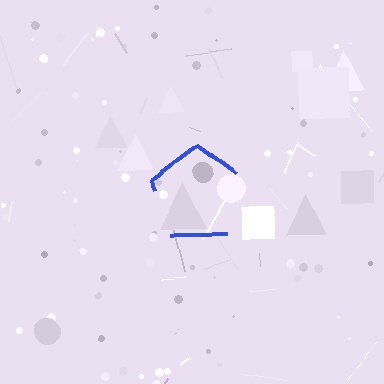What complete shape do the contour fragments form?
The contour fragments form a pentagon.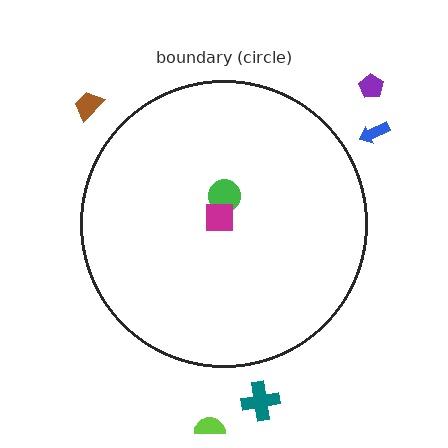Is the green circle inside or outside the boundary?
Inside.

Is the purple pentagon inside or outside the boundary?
Outside.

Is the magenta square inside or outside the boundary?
Inside.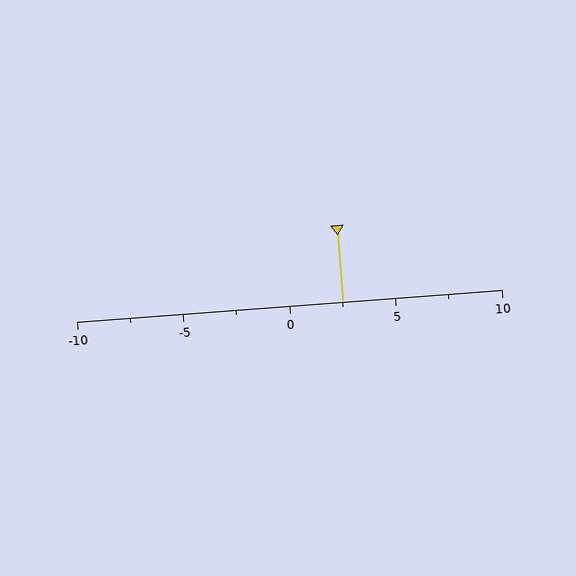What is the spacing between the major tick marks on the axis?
The major ticks are spaced 5 apart.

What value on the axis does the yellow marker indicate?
The marker indicates approximately 2.5.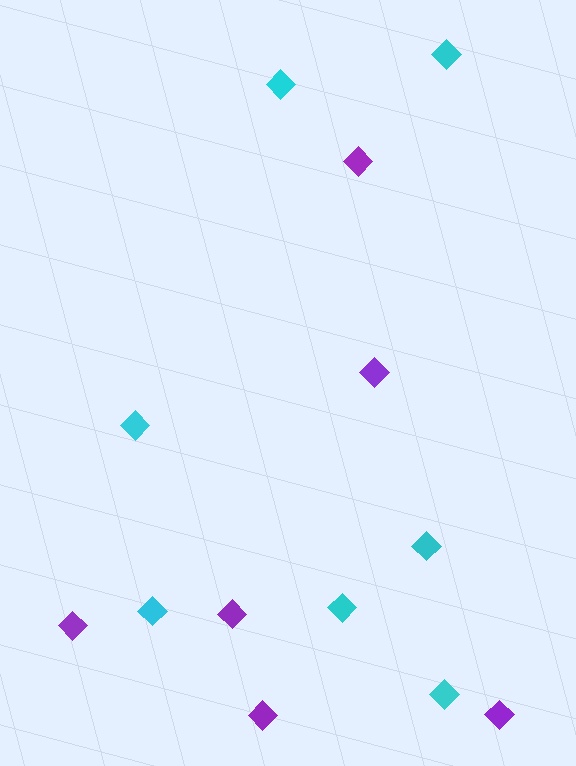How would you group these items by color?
There are 2 groups: one group of purple diamonds (6) and one group of cyan diamonds (7).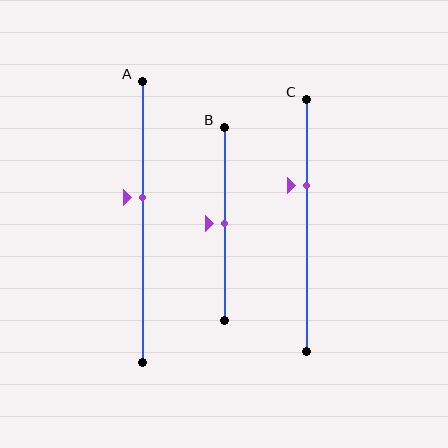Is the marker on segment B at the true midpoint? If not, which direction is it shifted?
Yes, the marker on segment B is at the true midpoint.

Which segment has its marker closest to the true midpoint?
Segment B has its marker closest to the true midpoint.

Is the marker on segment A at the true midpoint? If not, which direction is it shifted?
No, the marker on segment A is shifted upward by about 8% of the segment length.